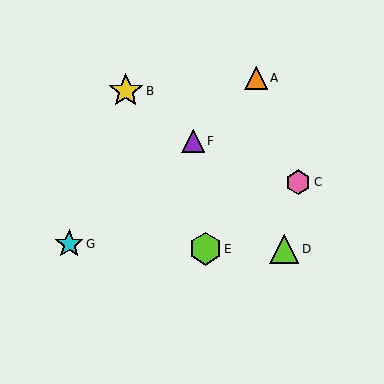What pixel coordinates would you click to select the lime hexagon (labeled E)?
Click at (205, 249) to select the lime hexagon E.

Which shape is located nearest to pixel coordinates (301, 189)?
The pink hexagon (labeled C) at (298, 182) is nearest to that location.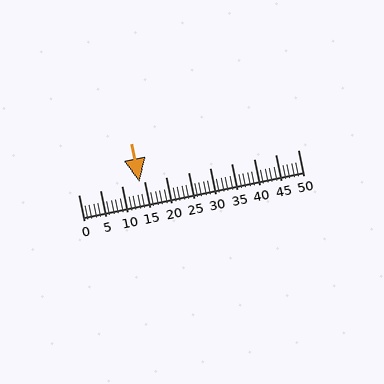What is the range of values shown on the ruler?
The ruler shows values from 0 to 50.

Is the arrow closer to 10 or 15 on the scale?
The arrow is closer to 15.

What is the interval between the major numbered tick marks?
The major tick marks are spaced 5 units apart.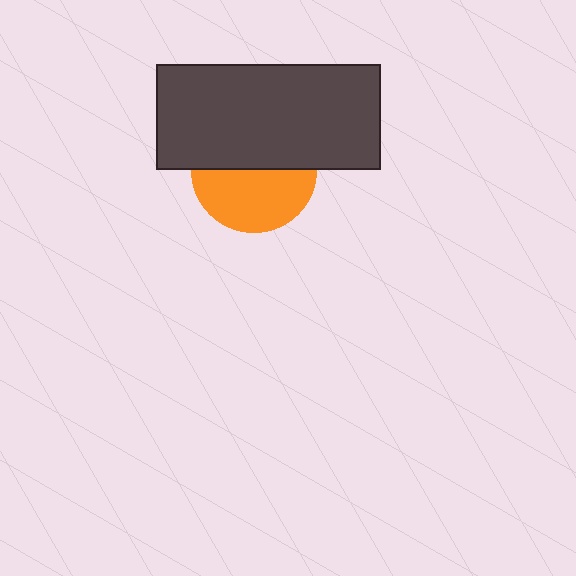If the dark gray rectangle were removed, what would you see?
You would see the complete orange circle.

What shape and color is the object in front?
The object in front is a dark gray rectangle.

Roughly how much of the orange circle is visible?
About half of it is visible (roughly 51%).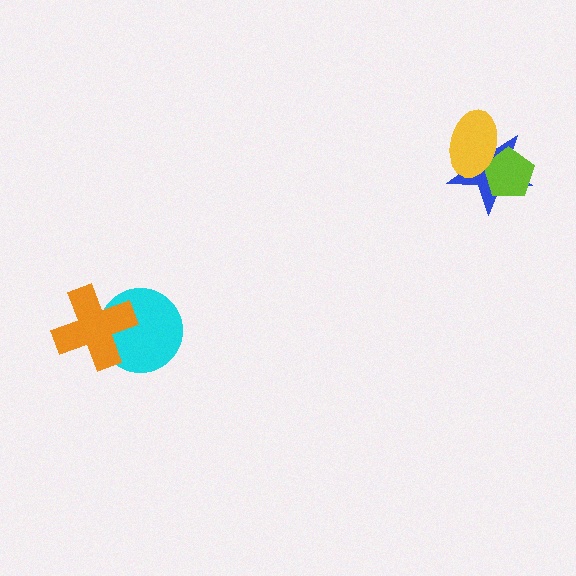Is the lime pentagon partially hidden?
Yes, it is partially covered by another shape.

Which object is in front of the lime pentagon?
The yellow ellipse is in front of the lime pentagon.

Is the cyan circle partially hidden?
Yes, it is partially covered by another shape.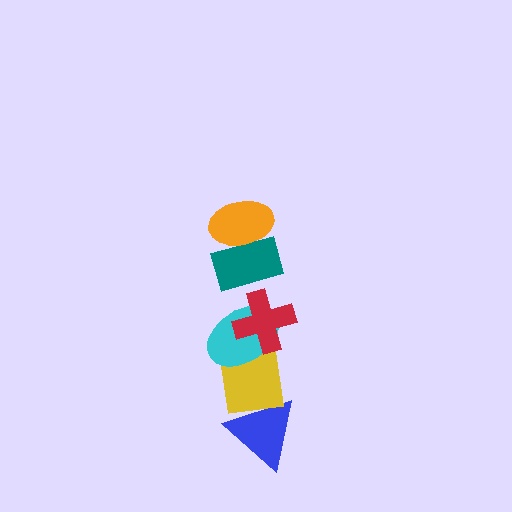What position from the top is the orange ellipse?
The orange ellipse is 1st from the top.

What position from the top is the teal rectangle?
The teal rectangle is 2nd from the top.